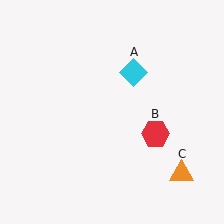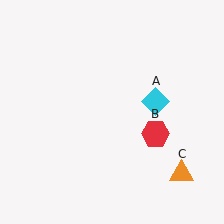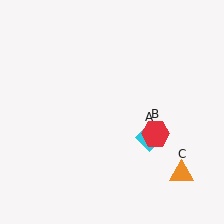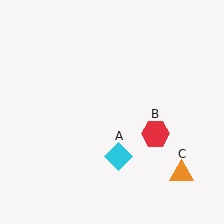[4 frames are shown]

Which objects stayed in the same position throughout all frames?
Red hexagon (object B) and orange triangle (object C) remained stationary.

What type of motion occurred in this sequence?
The cyan diamond (object A) rotated clockwise around the center of the scene.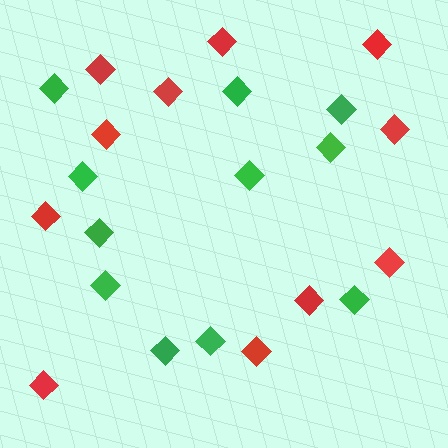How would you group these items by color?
There are 2 groups: one group of red diamonds (11) and one group of green diamonds (11).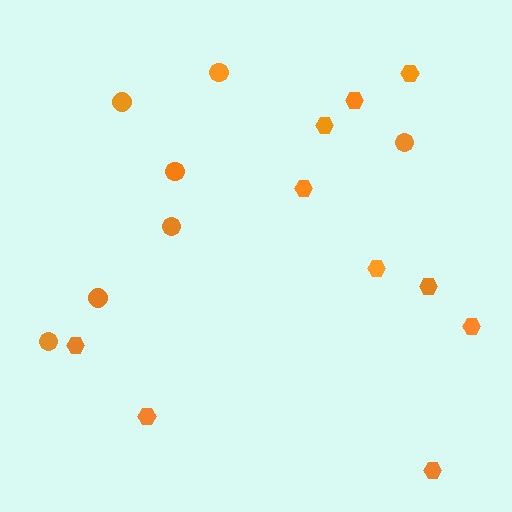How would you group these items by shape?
There are 2 groups: one group of hexagons (10) and one group of circles (7).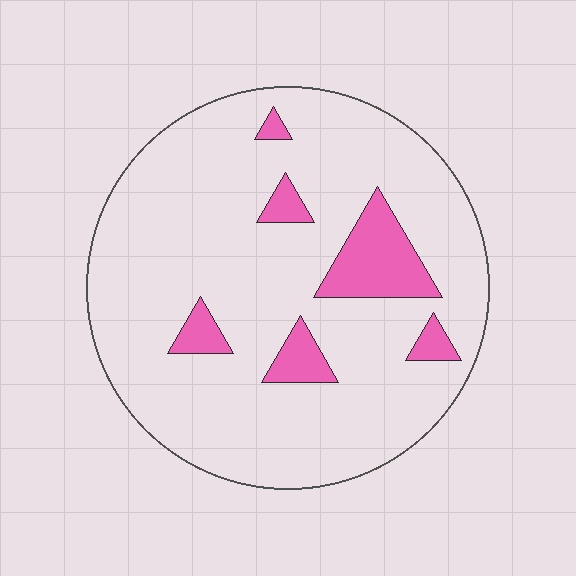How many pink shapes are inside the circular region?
6.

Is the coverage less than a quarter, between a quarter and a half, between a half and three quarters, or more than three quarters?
Less than a quarter.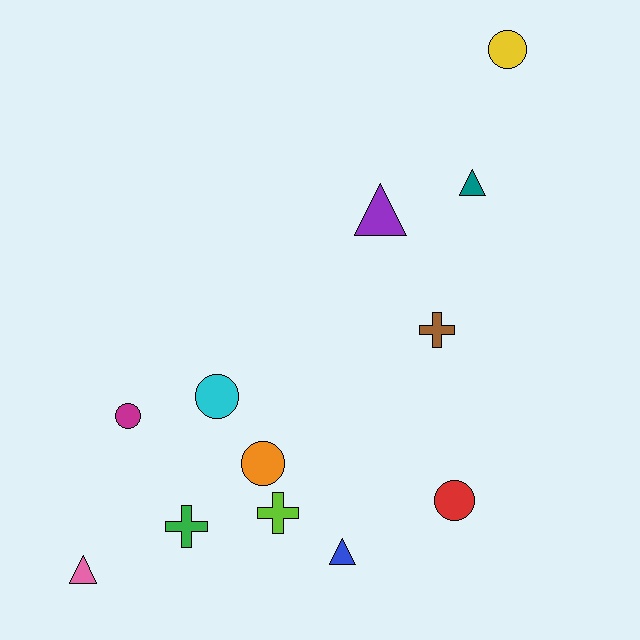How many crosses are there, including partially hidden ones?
There are 3 crosses.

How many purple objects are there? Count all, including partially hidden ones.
There is 1 purple object.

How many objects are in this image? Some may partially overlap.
There are 12 objects.